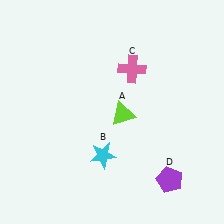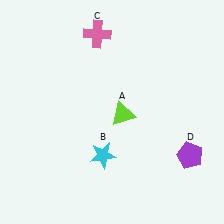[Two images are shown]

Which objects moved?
The objects that moved are: the pink cross (C), the purple pentagon (D).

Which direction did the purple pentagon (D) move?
The purple pentagon (D) moved up.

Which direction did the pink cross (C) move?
The pink cross (C) moved up.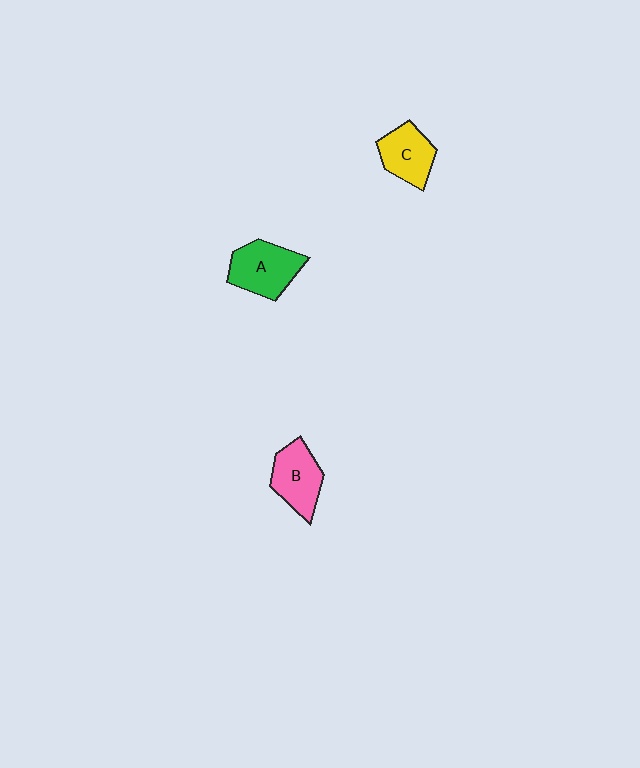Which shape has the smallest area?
Shape C (yellow).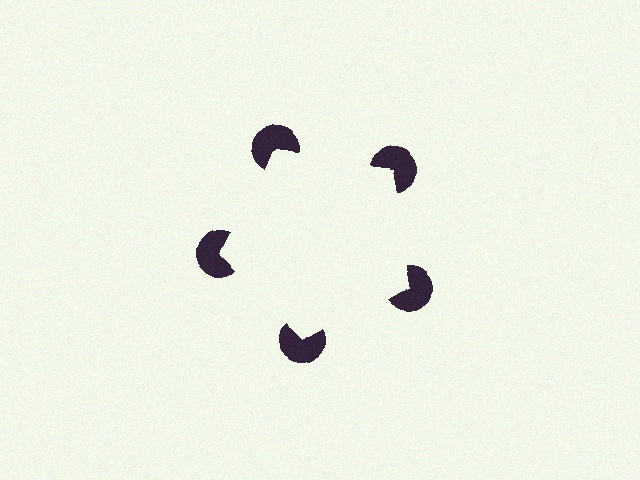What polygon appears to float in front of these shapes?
An illusory pentagon — its edges are inferred from the aligned wedge cuts in the pac-man discs, not physically drawn.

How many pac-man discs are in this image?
There are 5 — one at each vertex of the illusory pentagon.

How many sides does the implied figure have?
5 sides.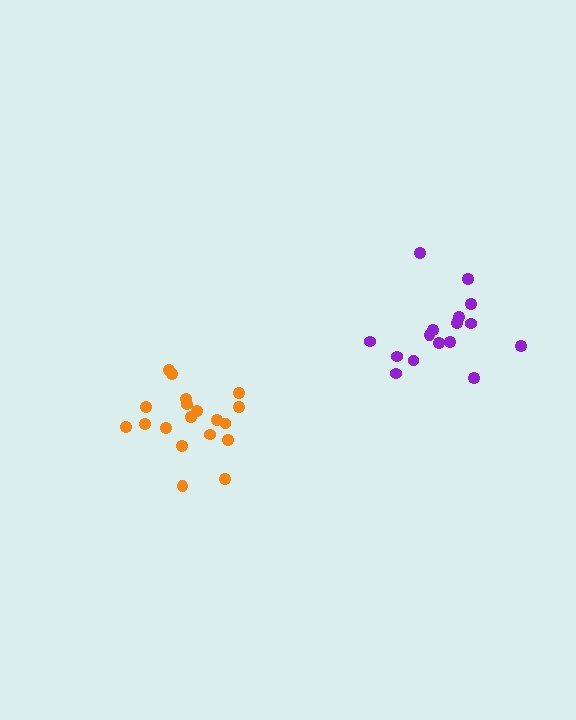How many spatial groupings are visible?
There are 2 spatial groupings.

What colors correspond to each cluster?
The clusters are colored: purple, orange.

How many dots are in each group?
Group 1: 16 dots, Group 2: 19 dots (35 total).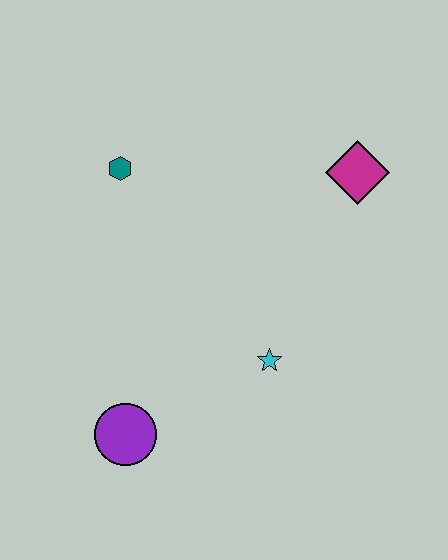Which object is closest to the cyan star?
The purple circle is closest to the cyan star.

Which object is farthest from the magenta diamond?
The purple circle is farthest from the magenta diamond.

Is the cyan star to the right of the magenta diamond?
No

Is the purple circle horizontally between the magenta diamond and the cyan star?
No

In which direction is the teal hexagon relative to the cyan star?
The teal hexagon is above the cyan star.